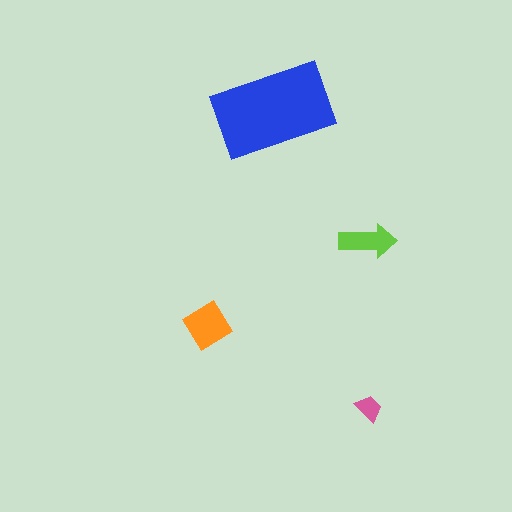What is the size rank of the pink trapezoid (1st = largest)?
4th.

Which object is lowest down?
The pink trapezoid is bottommost.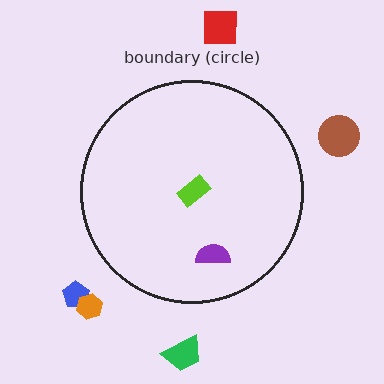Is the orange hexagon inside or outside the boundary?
Outside.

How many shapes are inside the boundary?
2 inside, 5 outside.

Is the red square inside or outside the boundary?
Outside.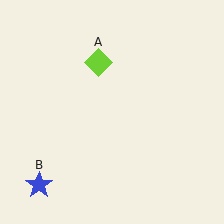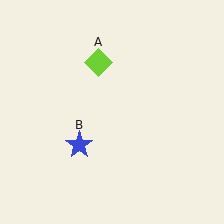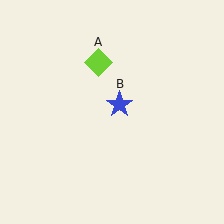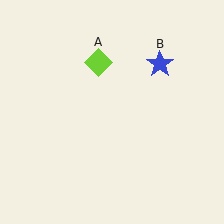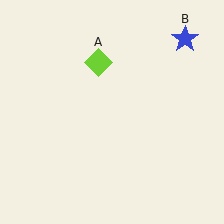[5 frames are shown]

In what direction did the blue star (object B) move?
The blue star (object B) moved up and to the right.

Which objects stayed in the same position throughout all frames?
Lime diamond (object A) remained stationary.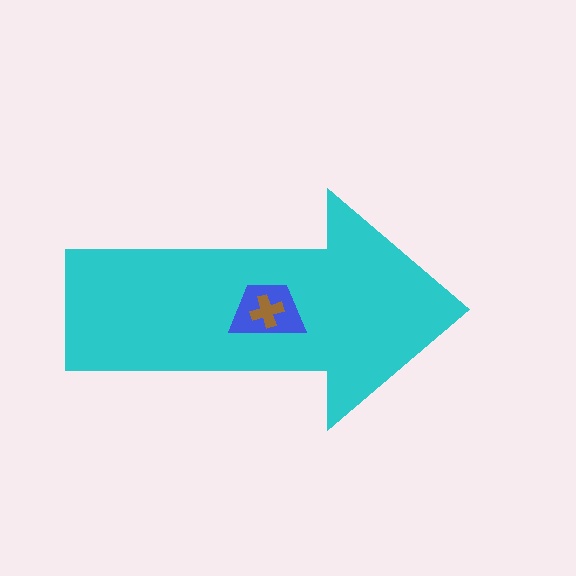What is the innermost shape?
The brown cross.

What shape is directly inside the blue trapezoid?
The brown cross.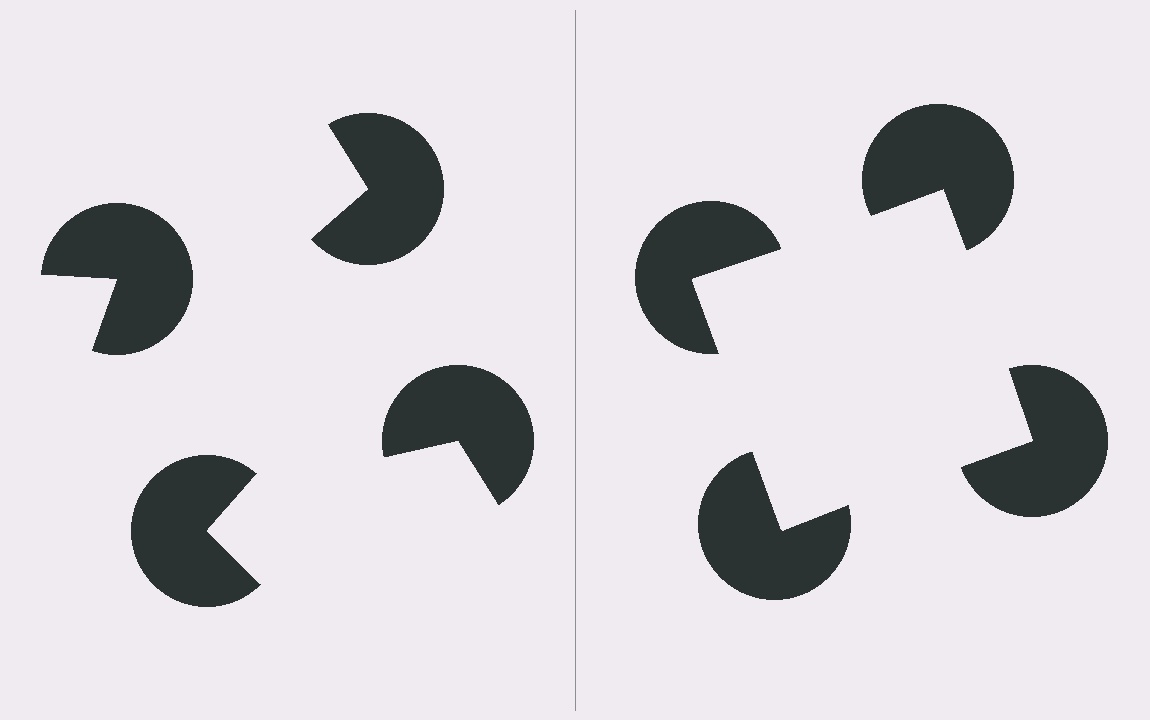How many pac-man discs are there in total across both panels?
8 — 4 on each side.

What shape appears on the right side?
An illusory square.